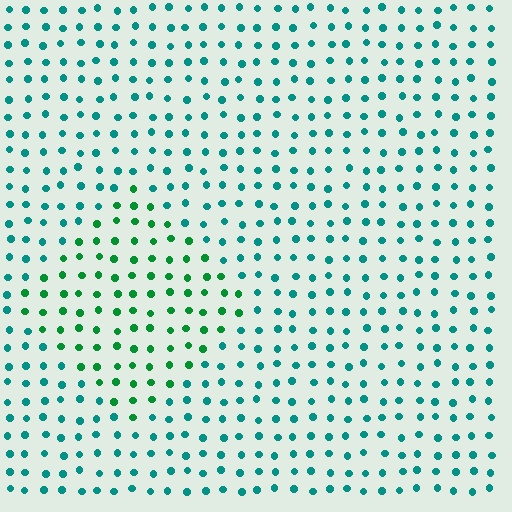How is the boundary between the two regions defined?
The boundary is defined purely by a slight shift in hue (about 37 degrees). Spacing, size, and orientation are identical on both sides.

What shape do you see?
I see a diamond.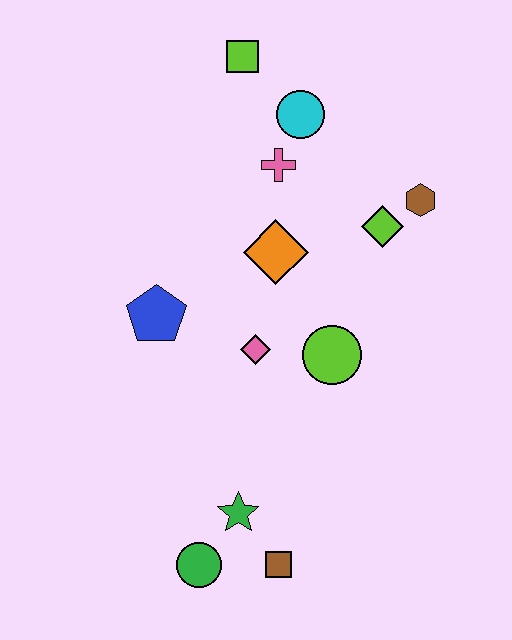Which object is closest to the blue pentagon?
The pink diamond is closest to the blue pentagon.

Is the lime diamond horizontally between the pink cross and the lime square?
No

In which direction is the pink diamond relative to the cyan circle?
The pink diamond is below the cyan circle.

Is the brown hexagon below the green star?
No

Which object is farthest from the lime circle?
The lime square is farthest from the lime circle.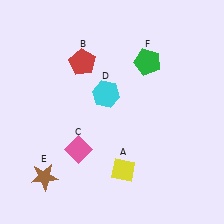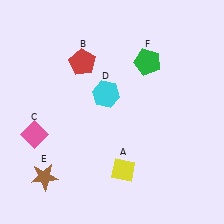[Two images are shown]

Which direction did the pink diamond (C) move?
The pink diamond (C) moved left.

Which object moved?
The pink diamond (C) moved left.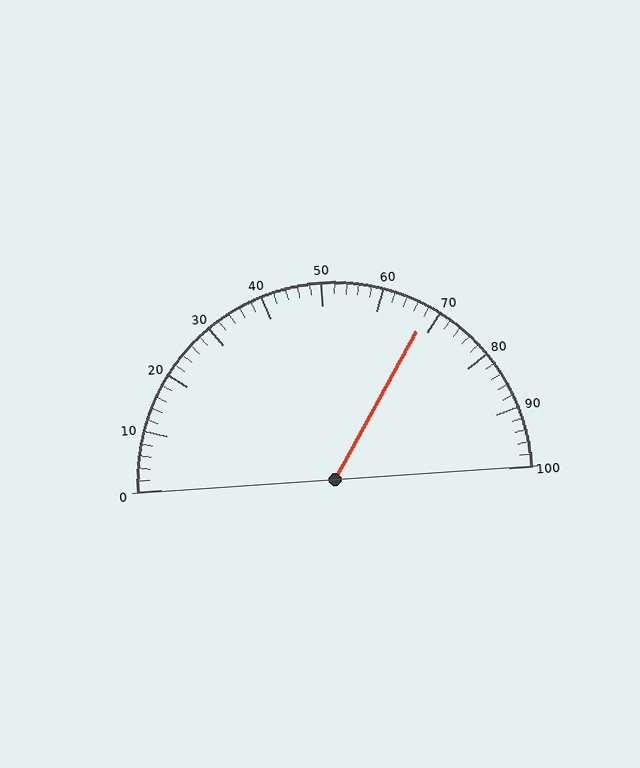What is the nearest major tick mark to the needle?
The nearest major tick mark is 70.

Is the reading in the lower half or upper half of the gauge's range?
The reading is in the upper half of the range (0 to 100).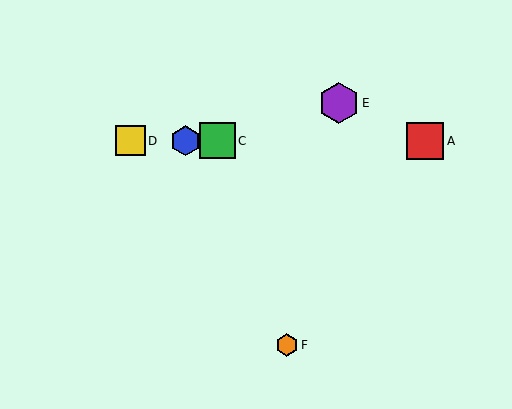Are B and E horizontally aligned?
No, B is at y≈141 and E is at y≈103.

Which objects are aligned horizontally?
Objects A, B, C, D are aligned horizontally.